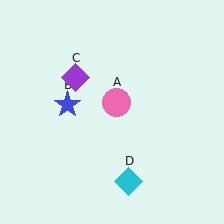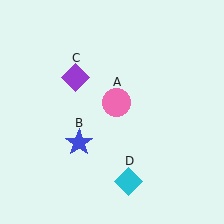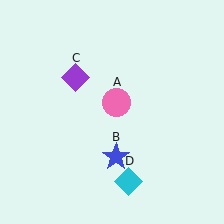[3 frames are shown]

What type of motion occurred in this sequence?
The blue star (object B) rotated counterclockwise around the center of the scene.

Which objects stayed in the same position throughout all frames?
Pink circle (object A) and purple diamond (object C) and cyan diamond (object D) remained stationary.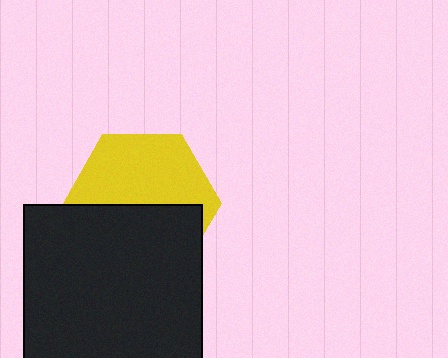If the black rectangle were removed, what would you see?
You would see the complete yellow hexagon.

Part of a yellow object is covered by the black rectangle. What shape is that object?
It is a hexagon.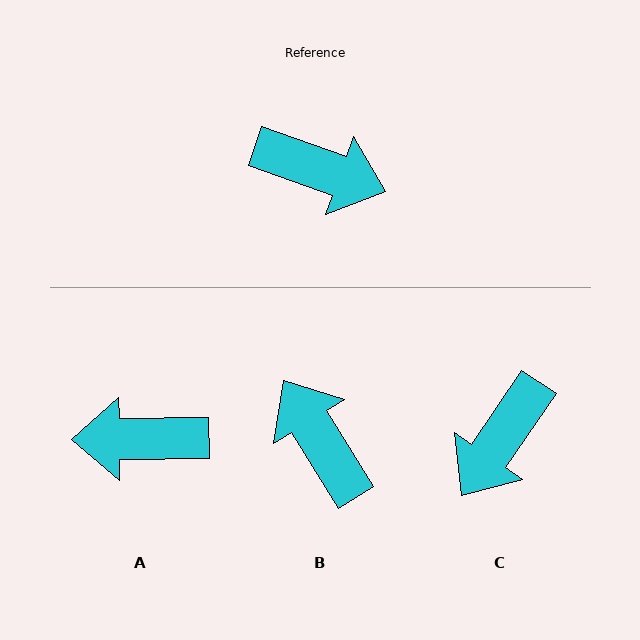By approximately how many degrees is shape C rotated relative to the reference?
Approximately 105 degrees clockwise.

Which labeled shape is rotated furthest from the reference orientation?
A, about 160 degrees away.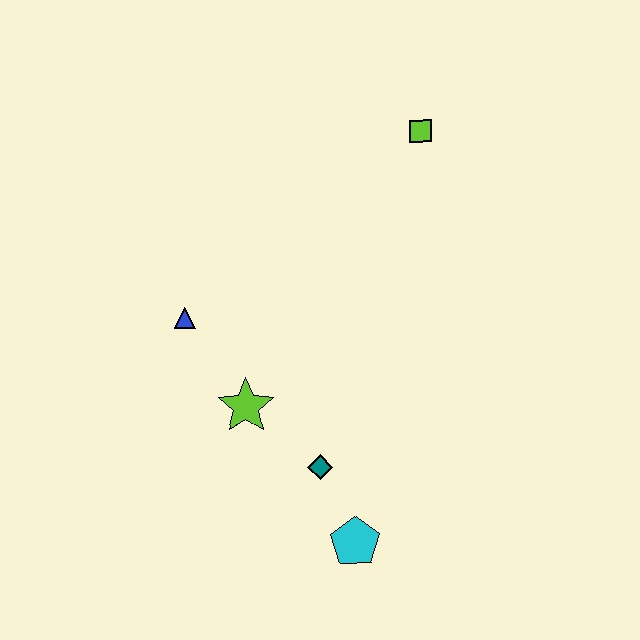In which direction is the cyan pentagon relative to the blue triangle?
The cyan pentagon is below the blue triangle.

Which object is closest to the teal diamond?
The cyan pentagon is closest to the teal diamond.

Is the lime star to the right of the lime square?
No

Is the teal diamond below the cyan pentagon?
No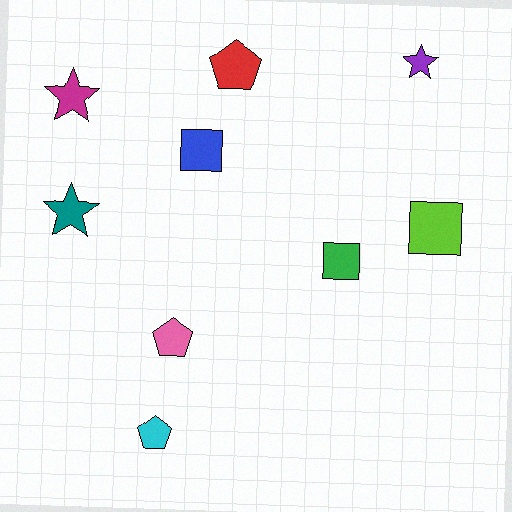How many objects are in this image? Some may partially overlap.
There are 9 objects.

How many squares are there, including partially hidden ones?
There are 3 squares.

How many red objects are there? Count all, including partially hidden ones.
There is 1 red object.